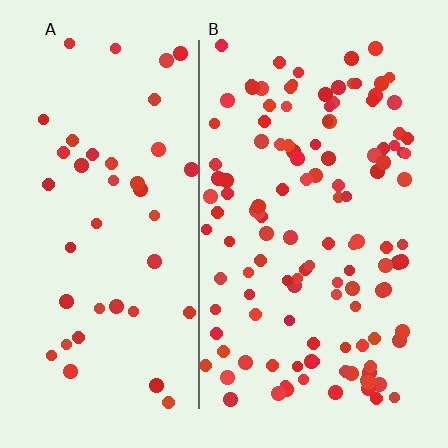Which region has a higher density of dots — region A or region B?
B (the right).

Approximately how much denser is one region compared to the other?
Approximately 2.9× — region B over region A.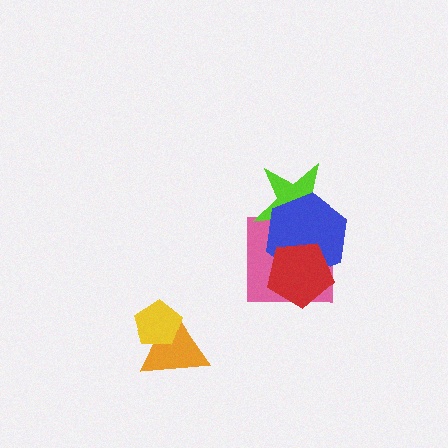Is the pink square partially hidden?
Yes, it is partially covered by another shape.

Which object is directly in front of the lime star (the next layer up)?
The blue hexagon is directly in front of the lime star.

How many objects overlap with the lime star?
3 objects overlap with the lime star.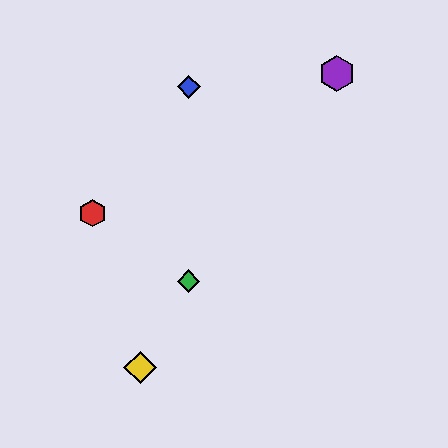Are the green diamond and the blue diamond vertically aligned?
Yes, both are at x≈189.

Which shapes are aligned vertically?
The blue diamond, the green diamond are aligned vertically.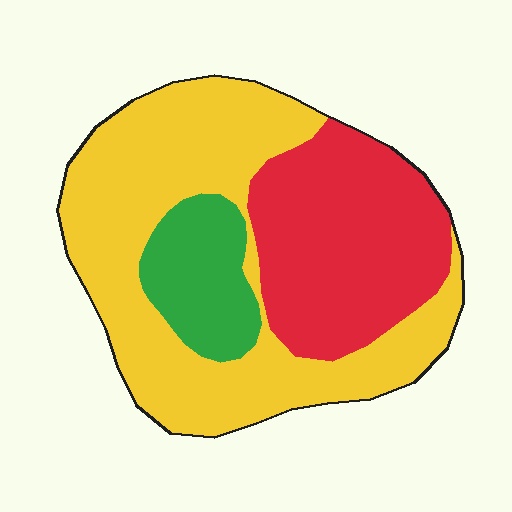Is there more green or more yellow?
Yellow.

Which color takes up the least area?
Green, at roughly 15%.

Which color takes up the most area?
Yellow, at roughly 55%.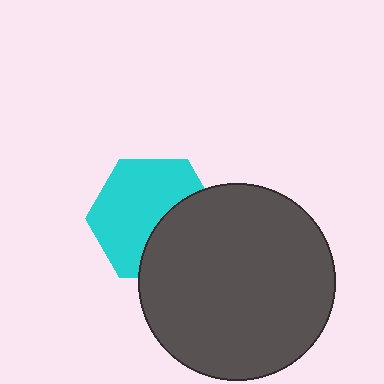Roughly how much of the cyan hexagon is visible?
About half of it is visible (roughly 63%).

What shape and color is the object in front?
The object in front is a dark gray circle.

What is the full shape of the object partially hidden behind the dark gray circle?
The partially hidden object is a cyan hexagon.